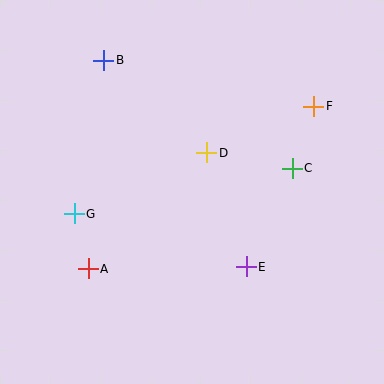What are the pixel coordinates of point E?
Point E is at (246, 267).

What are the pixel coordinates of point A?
Point A is at (88, 269).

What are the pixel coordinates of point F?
Point F is at (314, 106).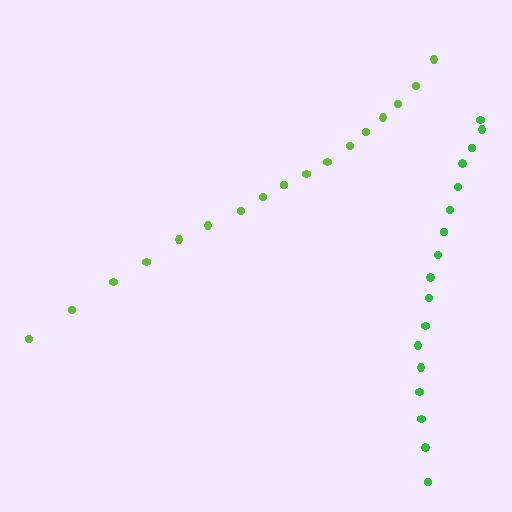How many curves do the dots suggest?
There are 2 distinct paths.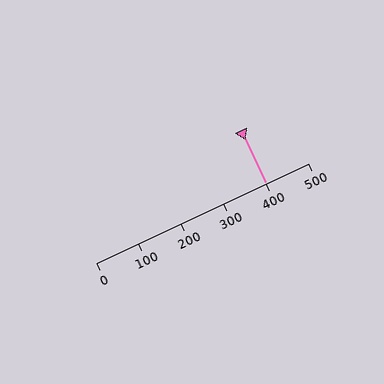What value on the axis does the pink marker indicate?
The marker indicates approximately 400.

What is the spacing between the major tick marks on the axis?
The major ticks are spaced 100 apart.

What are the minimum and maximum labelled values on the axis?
The axis runs from 0 to 500.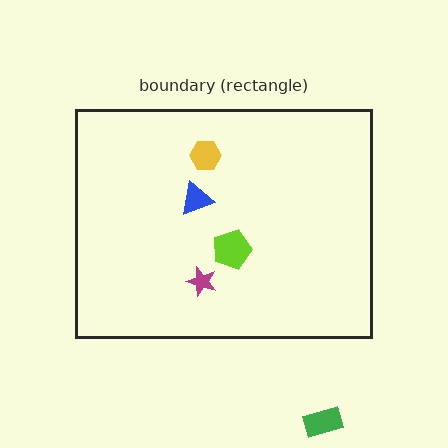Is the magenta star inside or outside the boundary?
Inside.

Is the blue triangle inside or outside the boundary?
Inside.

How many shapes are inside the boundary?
4 inside, 1 outside.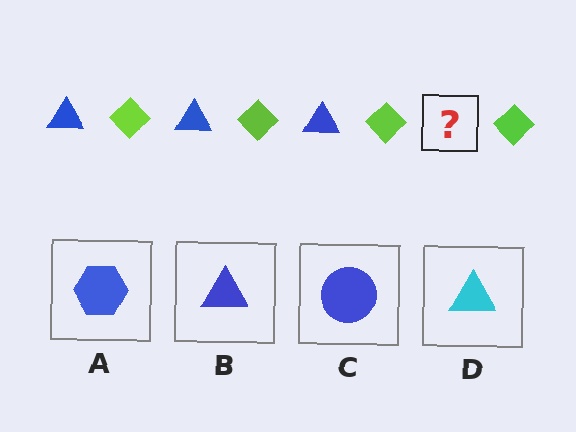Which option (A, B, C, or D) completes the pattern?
B.